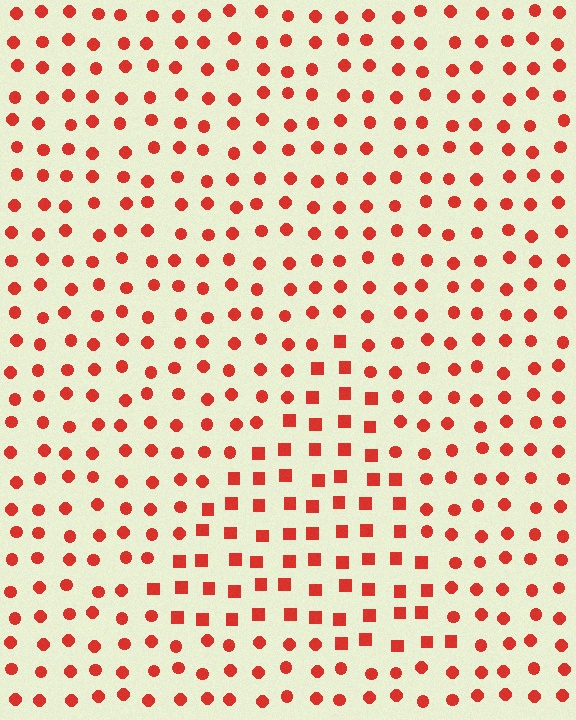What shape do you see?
I see a triangle.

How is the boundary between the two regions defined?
The boundary is defined by a change in element shape: squares inside vs. circles outside. All elements share the same color and spacing.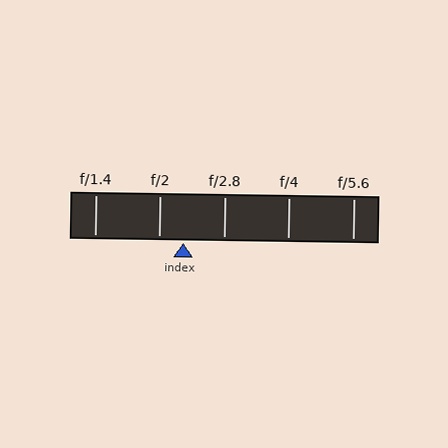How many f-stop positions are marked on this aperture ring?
There are 5 f-stop positions marked.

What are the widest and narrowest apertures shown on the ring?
The widest aperture shown is f/1.4 and the narrowest is f/5.6.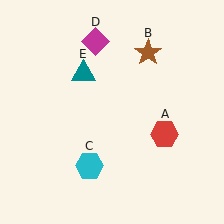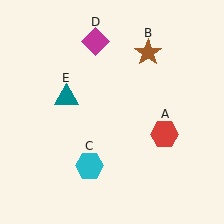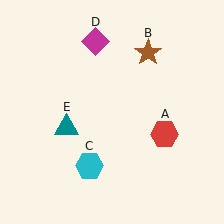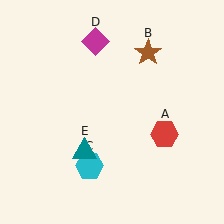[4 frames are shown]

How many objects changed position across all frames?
1 object changed position: teal triangle (object E).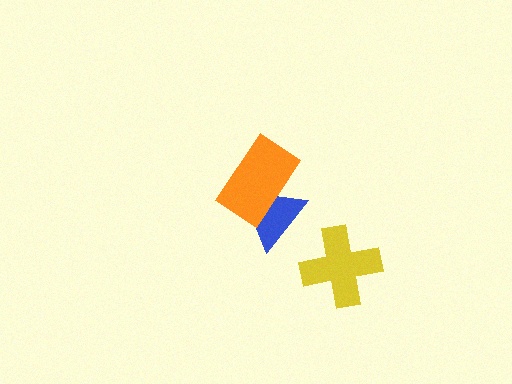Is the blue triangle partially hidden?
Yes, it is partially covered by another shape.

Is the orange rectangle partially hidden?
No, no other shape covers it.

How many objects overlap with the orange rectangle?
1 object overlaps with the orange rectangle.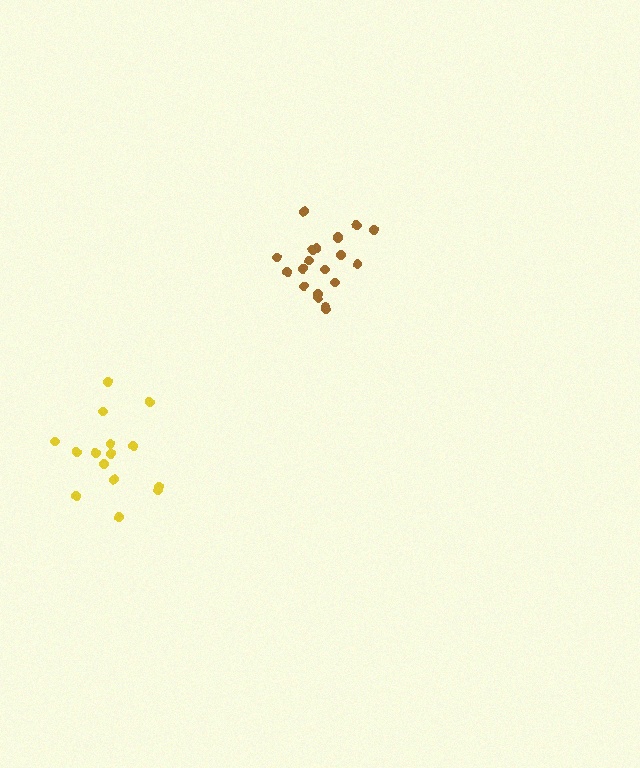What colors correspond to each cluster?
The clusters are colored: brown, yellow.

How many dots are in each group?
Group 1: 20 dots, Group 2: 15 dots (35 total).